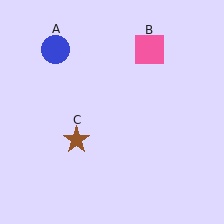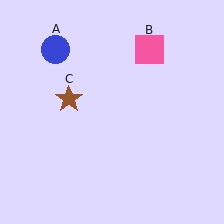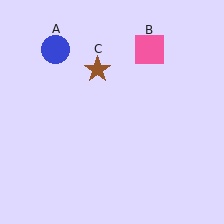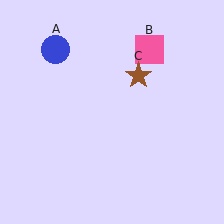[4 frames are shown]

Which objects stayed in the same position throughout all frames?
Blue circle (object A) and pink square (object B) remained stationary.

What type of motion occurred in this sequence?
The brown star (object C) rotated clockwise around the center of the scene.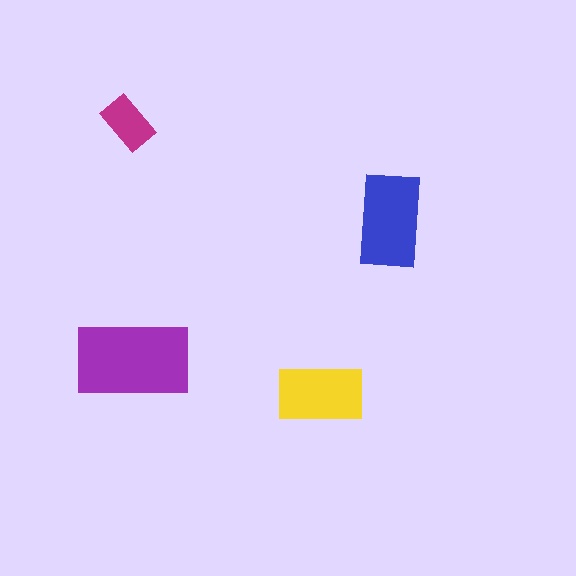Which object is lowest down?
The yellow rectangle is bottommost.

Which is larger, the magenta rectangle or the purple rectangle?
The purple one.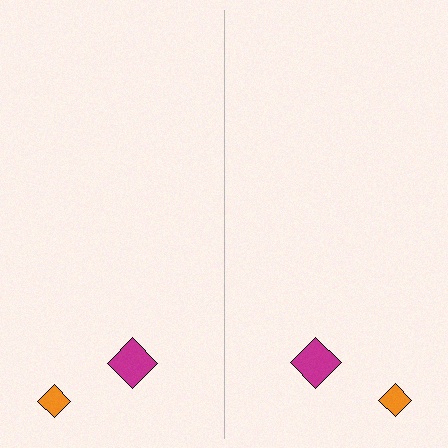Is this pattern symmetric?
Yes, this pattern has bilateral (reflection) symmetry.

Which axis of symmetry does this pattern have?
The pattern has a vertical axis of symmetry running through the center of the image.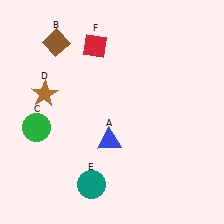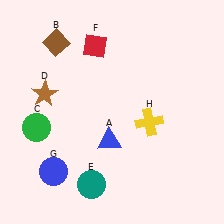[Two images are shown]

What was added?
A blue circle (G), a yellow cross (H) were added in Image 2.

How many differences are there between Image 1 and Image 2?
There are 2 differences between the two images.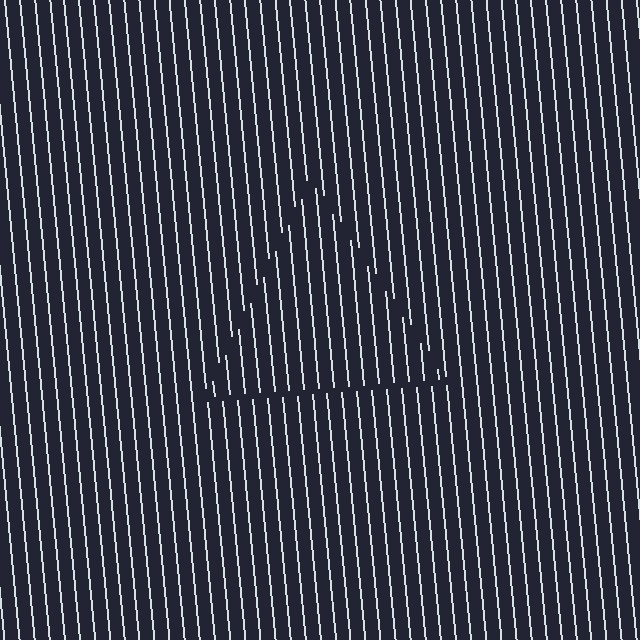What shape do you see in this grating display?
An illusory triangle. The interior of the shape contains the same grating, shifted by half a period — the contour is defined by the phase discontinuity where line-ends from the inner and outer gratings abut.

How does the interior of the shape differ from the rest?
The interior of the shape contains the same grating, shifted by half a period — the contour is defined by the phase discontinuity where line-ends from the inner and outer gratings abut.